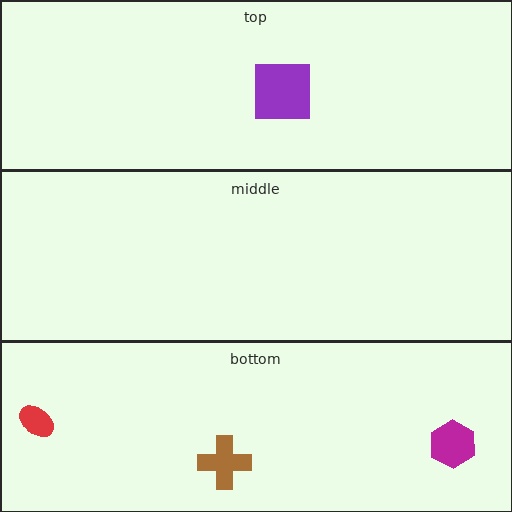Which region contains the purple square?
The top region.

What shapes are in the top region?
The purple square.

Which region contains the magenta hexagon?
The bottom region.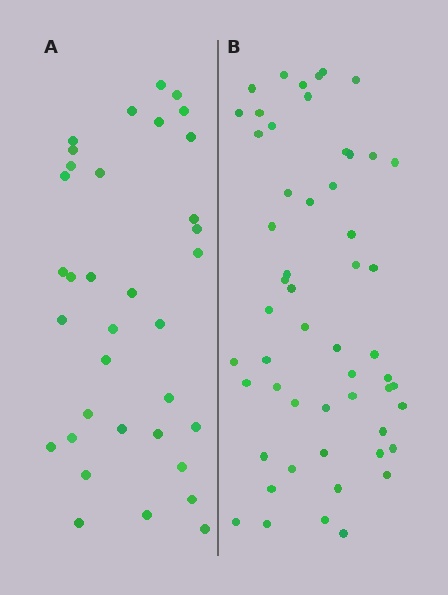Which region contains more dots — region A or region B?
Region B (the right region) has more dots.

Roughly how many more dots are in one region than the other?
Region B has approximately 20 more dots than region A.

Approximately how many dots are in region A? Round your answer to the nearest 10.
About 40 dots. (The exact count is 35, which rounds to 40.)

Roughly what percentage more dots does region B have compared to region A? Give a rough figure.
About 55% more.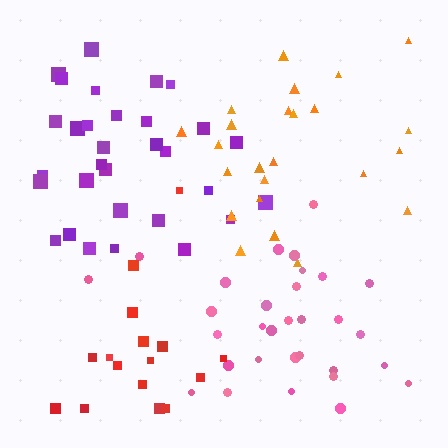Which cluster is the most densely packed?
Purple.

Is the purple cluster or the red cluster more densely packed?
Purple.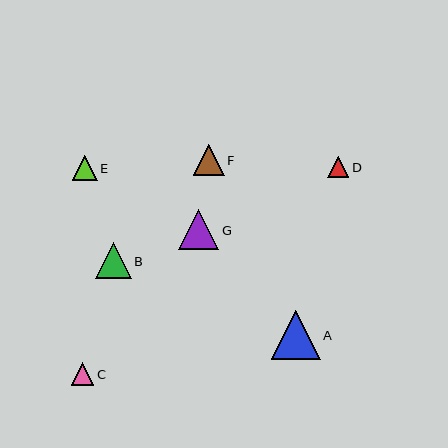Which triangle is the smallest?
Triangle D is the smallest with a size of approximately 21 pixels.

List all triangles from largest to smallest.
From largest to smallest: A, G, B, F, E, C, D.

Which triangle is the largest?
Triangle A is the largest with a size of approximately 49 pixels.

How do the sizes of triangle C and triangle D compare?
Triangle C and triangle D are approximately the same size.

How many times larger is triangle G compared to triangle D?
Triangle G is approximately 1.9 times the size of triangle D.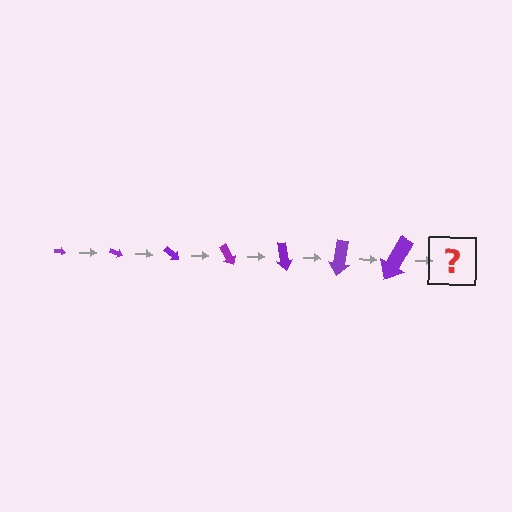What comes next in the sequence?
The next element should be an arrow, larger than the previous one and rotated 140 degrees from the start.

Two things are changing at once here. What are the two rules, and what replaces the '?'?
The two rules are that the arrow grows larger each step and it rotates 20 degrees each step. The '?' should be an arrow, larger than the previous one and rotated 140 degrees from the start.